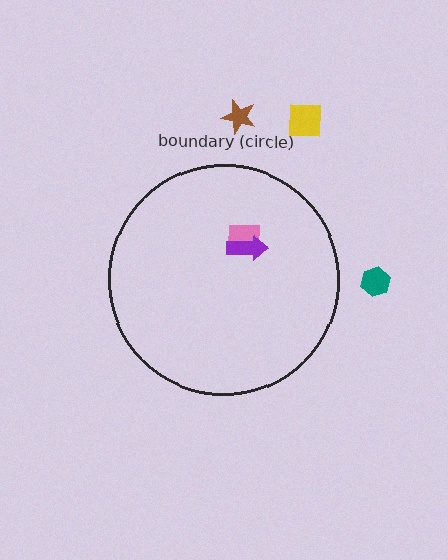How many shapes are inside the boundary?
2 inside, 3 outside.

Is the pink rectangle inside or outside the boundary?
Inside.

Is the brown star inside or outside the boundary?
Outside.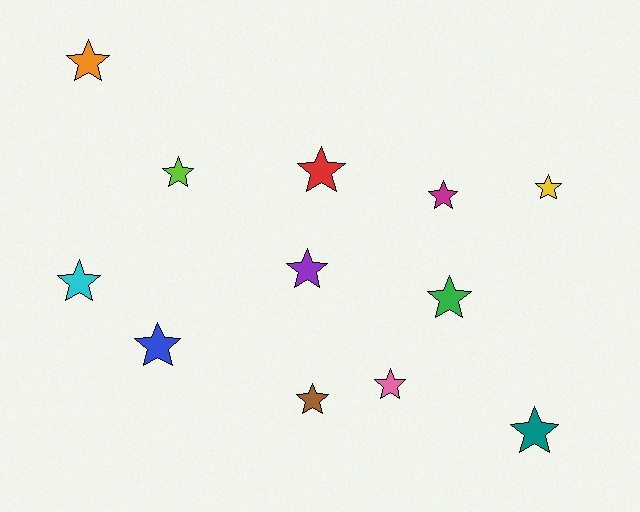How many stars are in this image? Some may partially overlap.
There are 12 stars.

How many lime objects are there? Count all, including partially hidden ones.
There is 1 lime object.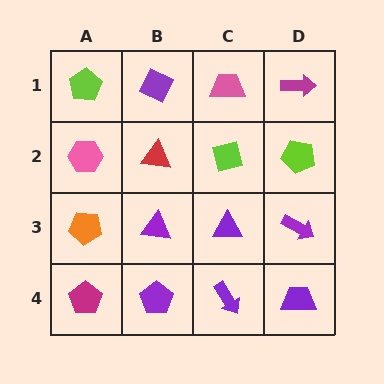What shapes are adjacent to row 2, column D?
A magenta arrow (row 1, column D), a purple arrow (row 3, column D), a lime square (row 2, column C).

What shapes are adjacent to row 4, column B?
A purple triangle (row 3, column B), a magenta pentagon (row 4, column A), a purple arrow (row 4, column C).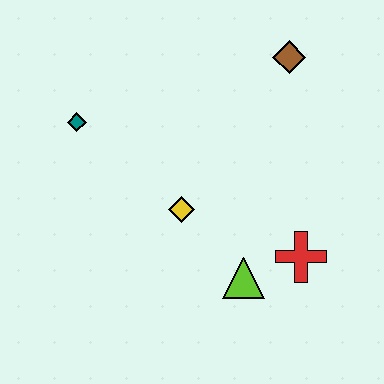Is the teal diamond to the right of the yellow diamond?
No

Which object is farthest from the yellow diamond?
The brown diamond is farthest from the yellow diamond.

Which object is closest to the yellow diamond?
The lime triangle is closest to the yellow diamond.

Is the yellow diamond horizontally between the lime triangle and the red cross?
No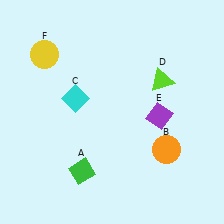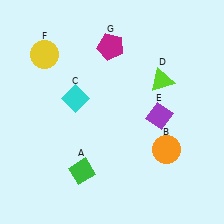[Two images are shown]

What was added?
A magenta pentagon (G) was added in Image 2.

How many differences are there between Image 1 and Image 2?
There is 1 difference between the two images.